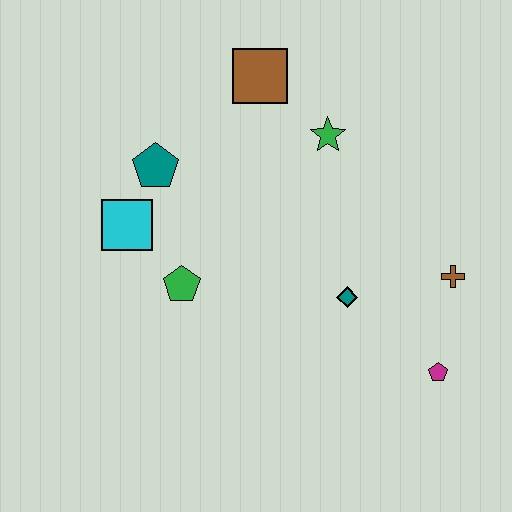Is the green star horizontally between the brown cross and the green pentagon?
Yes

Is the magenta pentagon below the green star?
Yes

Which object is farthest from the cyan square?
The magenta pentagon is farthest from the cyan square.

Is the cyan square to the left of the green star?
Yes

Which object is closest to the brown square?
The green star is closest to the brown square.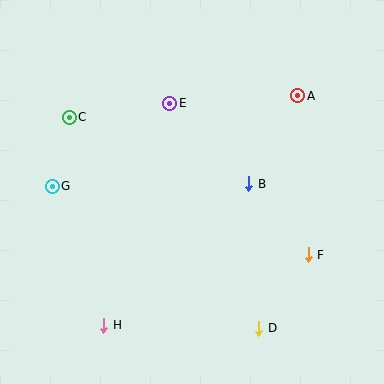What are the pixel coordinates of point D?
Point D is at (259, 328).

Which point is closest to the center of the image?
Point B at (249, 184) is closest to the center.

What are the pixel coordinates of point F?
Point F is at (308, 255).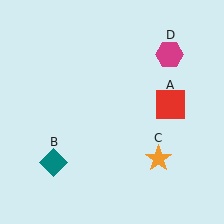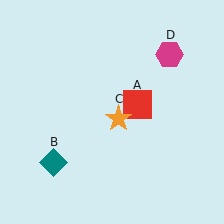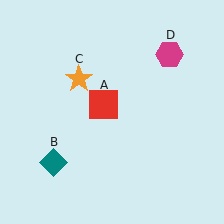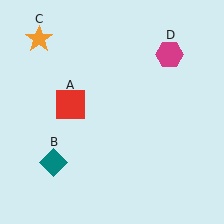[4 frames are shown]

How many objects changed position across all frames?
2 objects changed position: red square (object A), orange star (object C).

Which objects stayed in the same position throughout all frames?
Teal diamond (object B) and magenta hexagon (object D) remained stationary.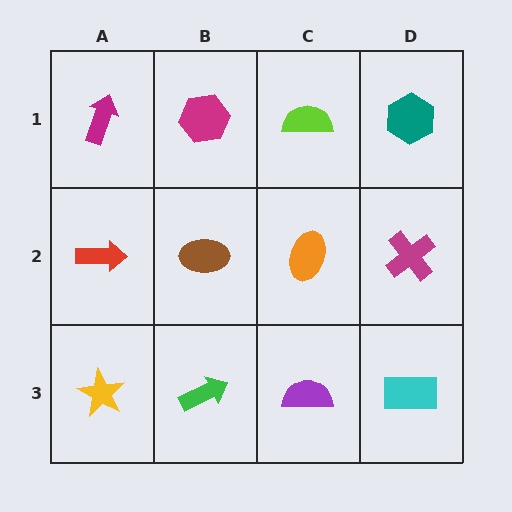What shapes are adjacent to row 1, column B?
A brown ellipse (row 2, column B), a magenta arrow (row 1, column A), a lime semicircle (row 1, column C).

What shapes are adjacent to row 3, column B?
A brown ellipse (row 2, column B), a yellow star (row 3, column A), a purple semicircle (row 3, column C).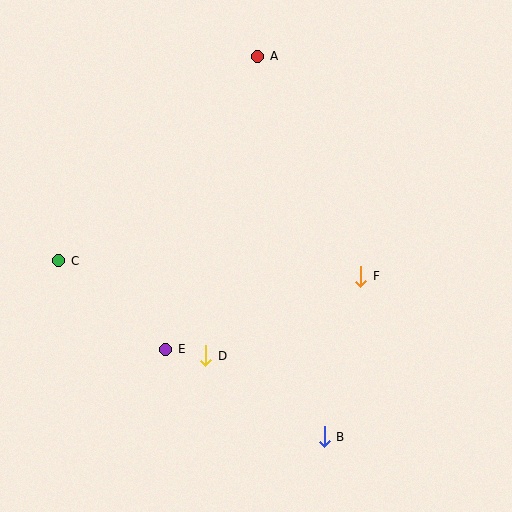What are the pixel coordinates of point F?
Point F is at (361, 276).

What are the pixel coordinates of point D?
Point D is at (206, 356).